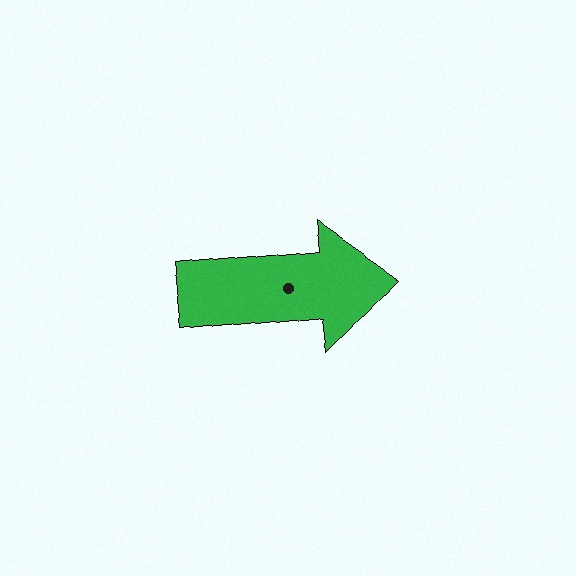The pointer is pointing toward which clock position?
Roughly 3 o'clock.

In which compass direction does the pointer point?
East.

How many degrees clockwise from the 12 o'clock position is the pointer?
Approximately 84 degrees.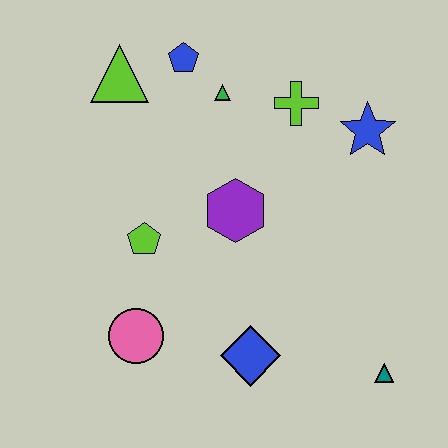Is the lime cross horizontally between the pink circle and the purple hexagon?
No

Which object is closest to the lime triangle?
The blue pentagon is closest to the lime triangle.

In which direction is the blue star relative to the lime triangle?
The blue star is to the right of the lime triangle.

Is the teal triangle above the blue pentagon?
No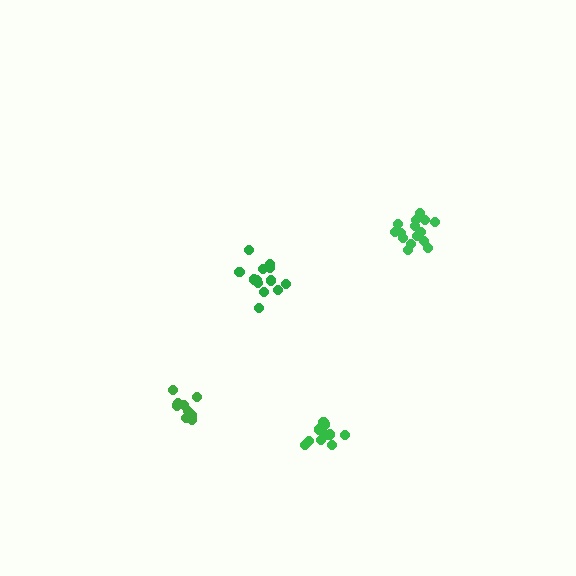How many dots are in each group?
Group 1: 13 dots, Group 2: 15 dots, Group 3: 10 dots, Group 4: 11 dots (49 total).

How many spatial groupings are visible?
There are 4 spatial groupings.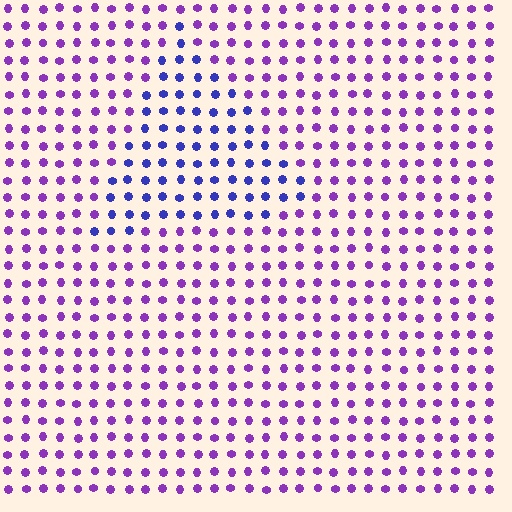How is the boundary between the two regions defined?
The boundary is defined purely by a slight shift in hue (about 40 degrees). Spacing, size, and orientation are identical on both sides.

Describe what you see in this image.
The image is filled with small purple elements in a uniform arrangement. A triangle-shaped region is visible where the elements are tinted to a slightly different hue, forming a subtle color boundary.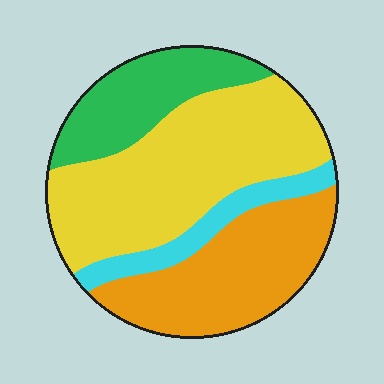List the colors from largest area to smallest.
From largest to smallest: yellow, orange, green, cyan.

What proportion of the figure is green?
Green covers roughly 20% of the figure.